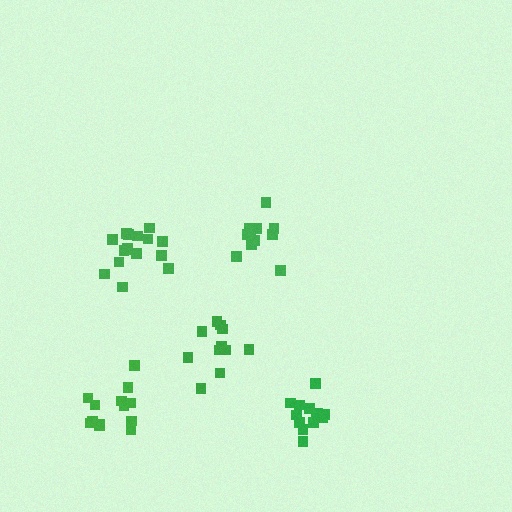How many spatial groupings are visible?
There are 5 spatial groupings.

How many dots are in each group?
Group 1: 13 dots, Group 2: 11 dots, Group 3: 13 dots, Group 4: 16 dots, Group 5: 11 dots (64 total).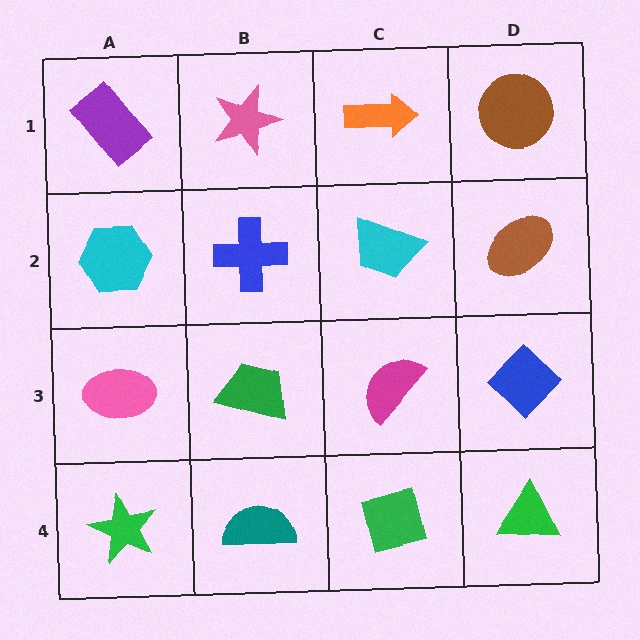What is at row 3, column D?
A blue diamond.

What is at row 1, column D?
A brown circle.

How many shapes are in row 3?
4 shapes.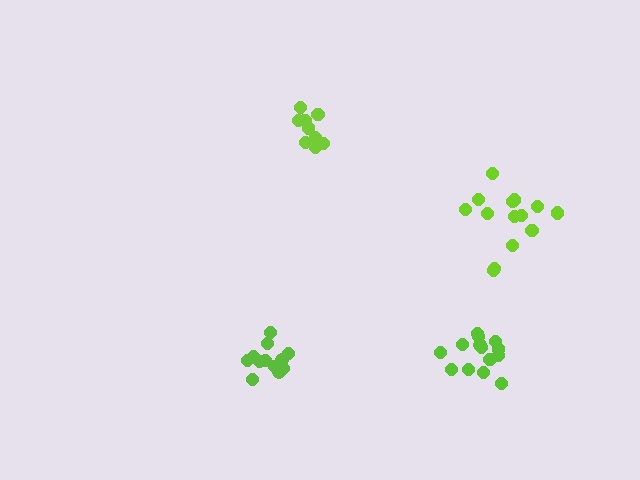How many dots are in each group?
Group 1: 13 dots, Group 2: 9 dots, Group 3: 14 dots, Group 4: 14 dots (50 total).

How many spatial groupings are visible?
There are 4 spatial groupings.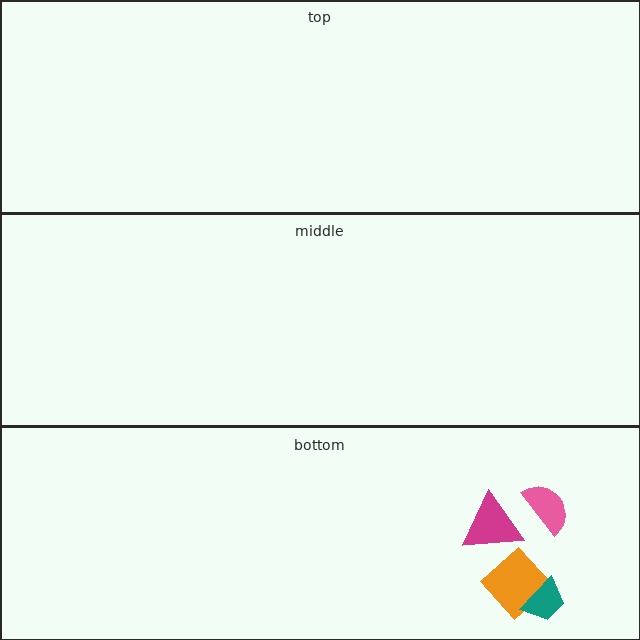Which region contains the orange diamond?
The bottom region.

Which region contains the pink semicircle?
The bottom region.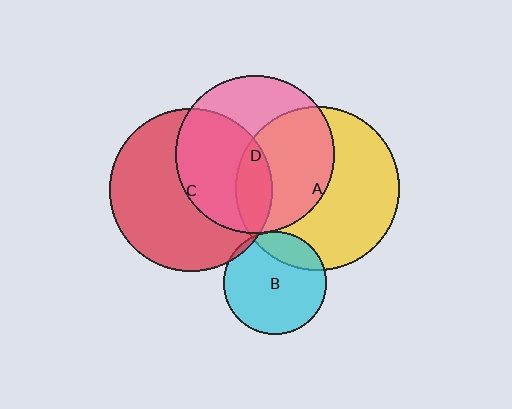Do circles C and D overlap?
Yes.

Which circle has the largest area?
Circle A (yellow).